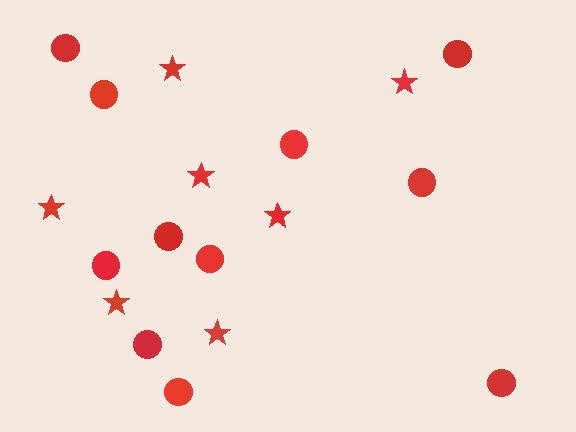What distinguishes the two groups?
There are 2 groups: one group of circles (11) and one group of stars (7).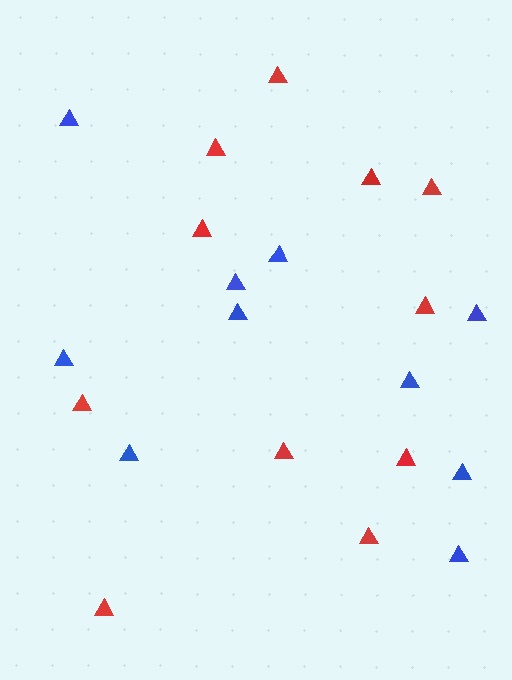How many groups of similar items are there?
There are 2 groups: one group of blue triangles (10) and one group of red triangles (11).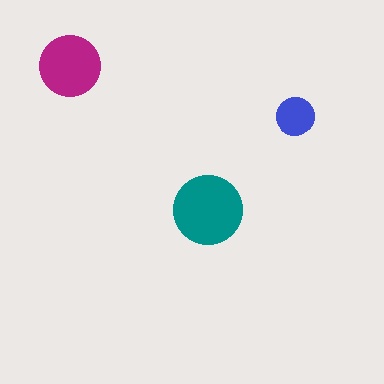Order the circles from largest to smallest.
the teal one, the magenta one, the blue one.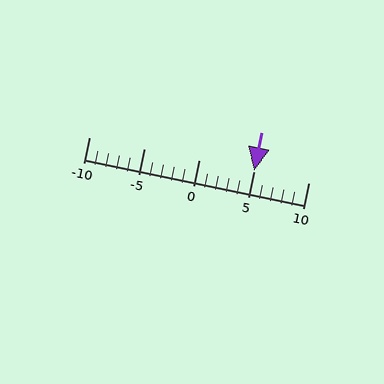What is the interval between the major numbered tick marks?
The major tick marks are spaced 5 units apart.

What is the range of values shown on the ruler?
The ruler shows values from -10 to 10.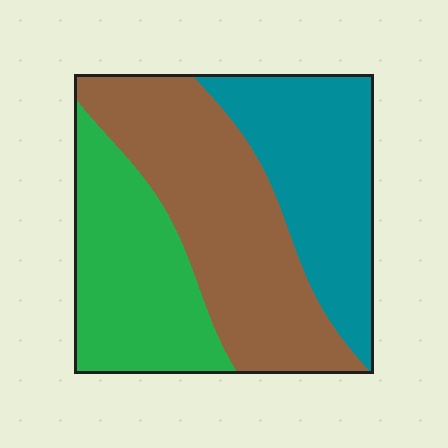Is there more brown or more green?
Brown.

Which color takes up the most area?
Brown, at roughly 40%.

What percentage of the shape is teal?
Teal covers around 30% of the shape.